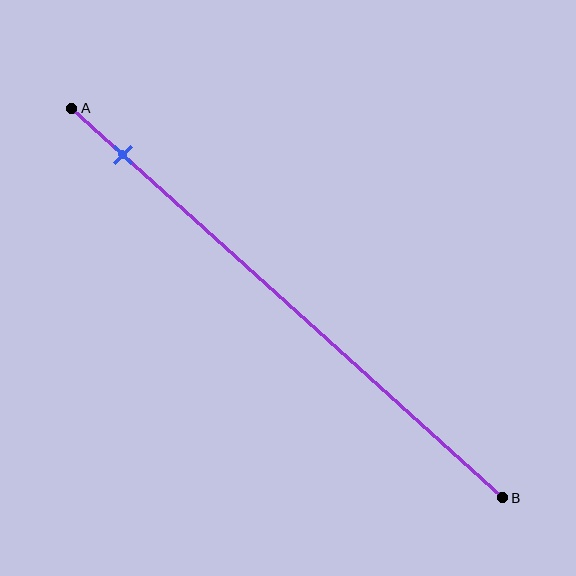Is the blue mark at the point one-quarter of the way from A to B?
No, the mark is at about 10% from A, not at the 25% one-quarter point.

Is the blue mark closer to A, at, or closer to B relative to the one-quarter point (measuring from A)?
The blue mark is closer to point A than the one-quarter point of segment AB.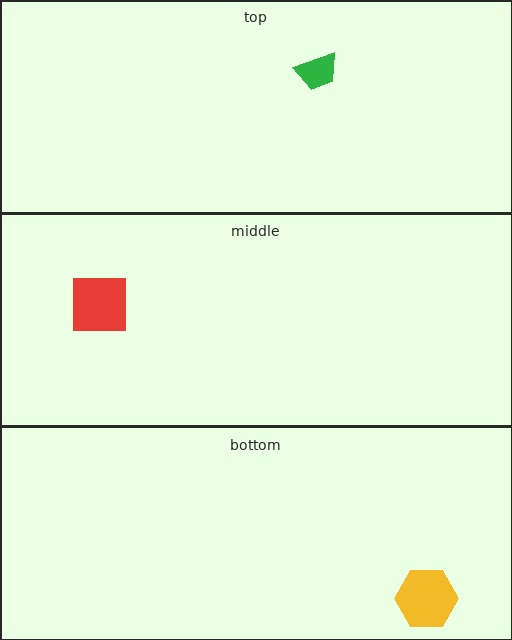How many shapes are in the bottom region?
1.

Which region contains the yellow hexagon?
The bottom region.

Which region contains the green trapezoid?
The top region.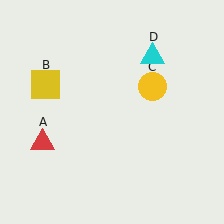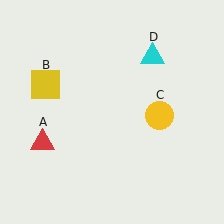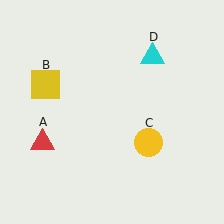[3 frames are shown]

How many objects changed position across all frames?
1 object changed position: yellow circle (object C).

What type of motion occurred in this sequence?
The yellow circle (object C) rotated clockwise around the center of the scene.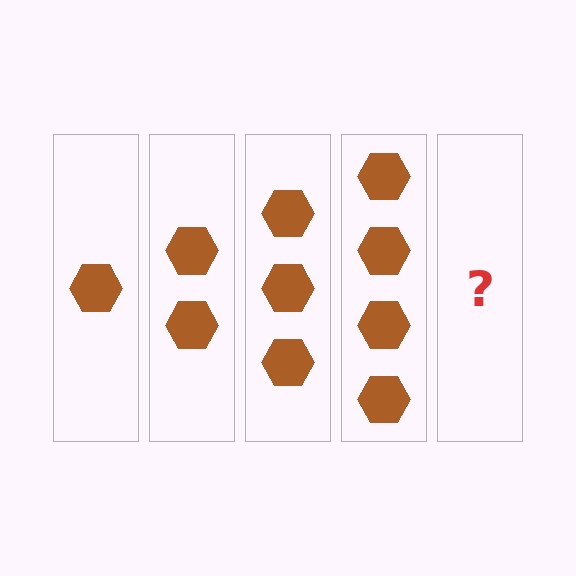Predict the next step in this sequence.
The next step is 5 hexagons.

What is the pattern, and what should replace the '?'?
The pattern is that each step adds one more hexagon. The '?' should be 5 hexagons.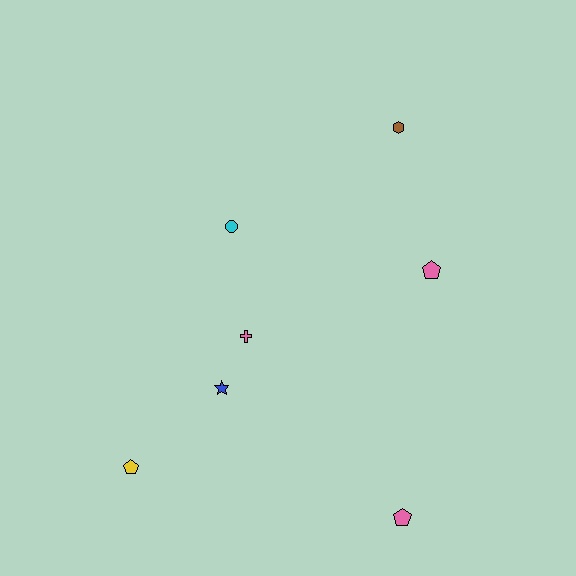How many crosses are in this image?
There is 1 cross.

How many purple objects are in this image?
There are no purple objects.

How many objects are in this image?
There are 7 objects.